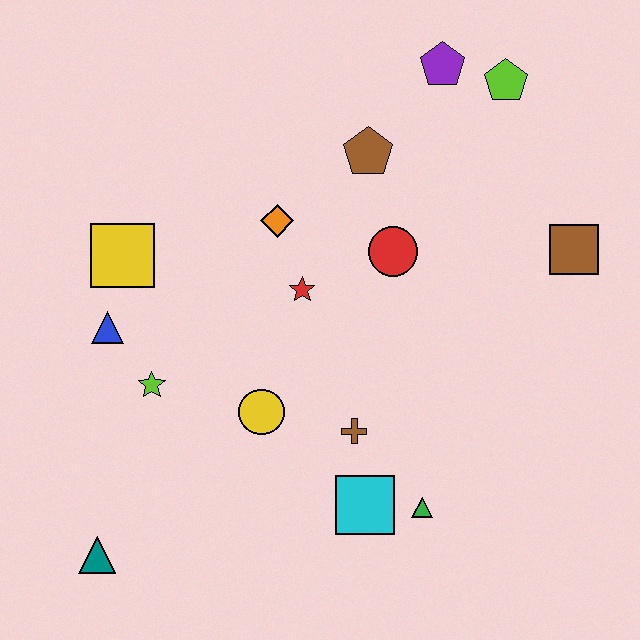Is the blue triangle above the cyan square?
Yes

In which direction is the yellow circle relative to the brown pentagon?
The yellow circle is below the brown pentagon.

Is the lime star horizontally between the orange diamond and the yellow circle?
No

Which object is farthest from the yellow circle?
The lime pentagon is farthest from the yellow circle.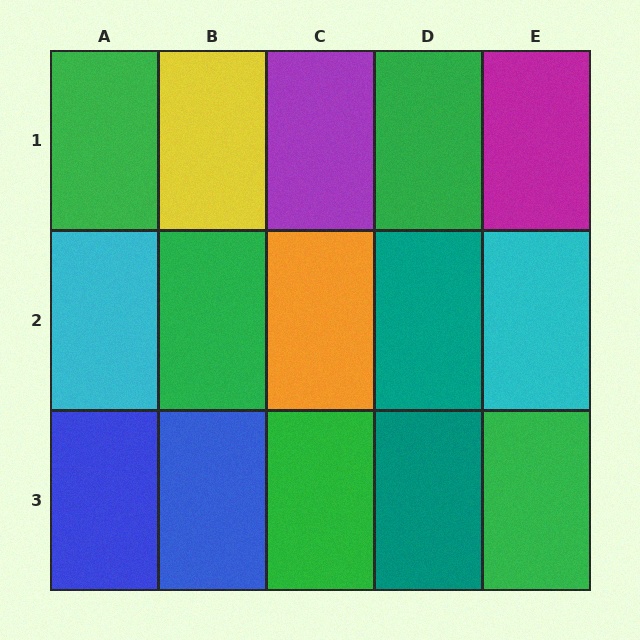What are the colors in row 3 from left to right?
Blue, blue, green, teal, green.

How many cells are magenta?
1 cell is magenta.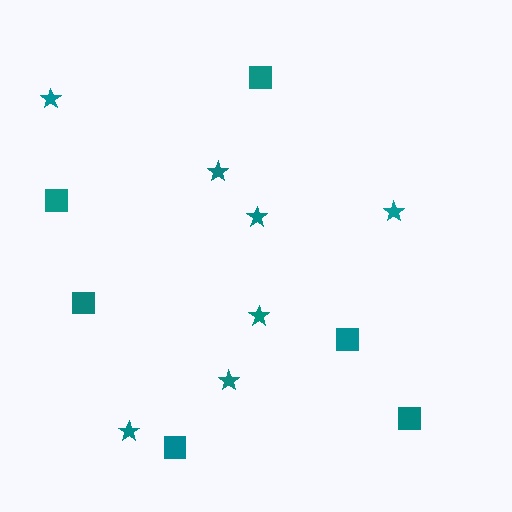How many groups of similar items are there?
There are 2 groups: one group of stars (7) and one group of squares (6).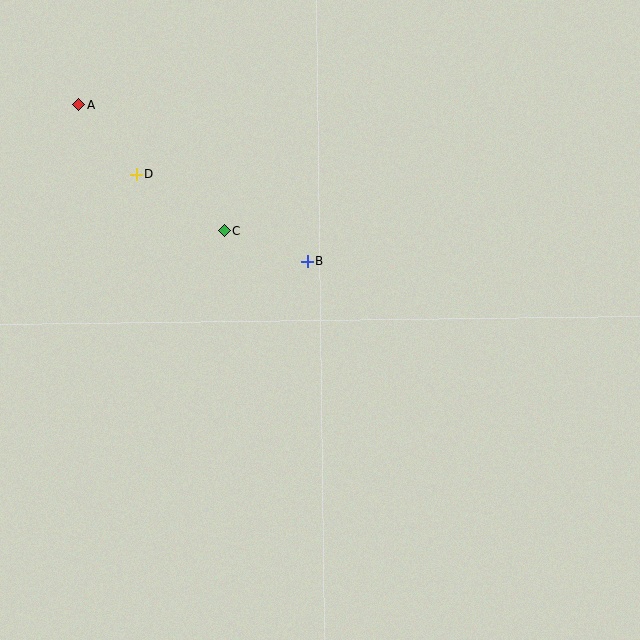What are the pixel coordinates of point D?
Point D is at (137, 174).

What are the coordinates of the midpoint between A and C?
The midpoint between A and C is at (151, 168).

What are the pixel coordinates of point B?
Point B is at (308, 261).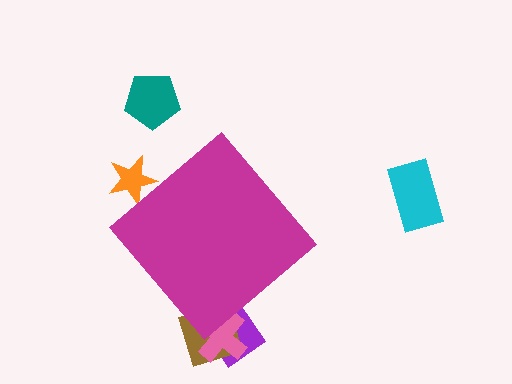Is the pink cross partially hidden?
Yes, the pink cross is partially hidden behind the magenta diamond.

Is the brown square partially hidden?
Yes, the brown square is partially hidden behind the magenta diamond.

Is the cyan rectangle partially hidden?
No, the cyan rectangle is fully visible.